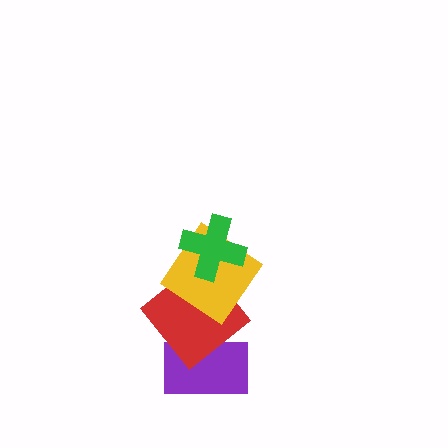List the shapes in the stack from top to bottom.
From top to bottom: the green cross, the yellow diamond, the red diamond, the purple rectangle.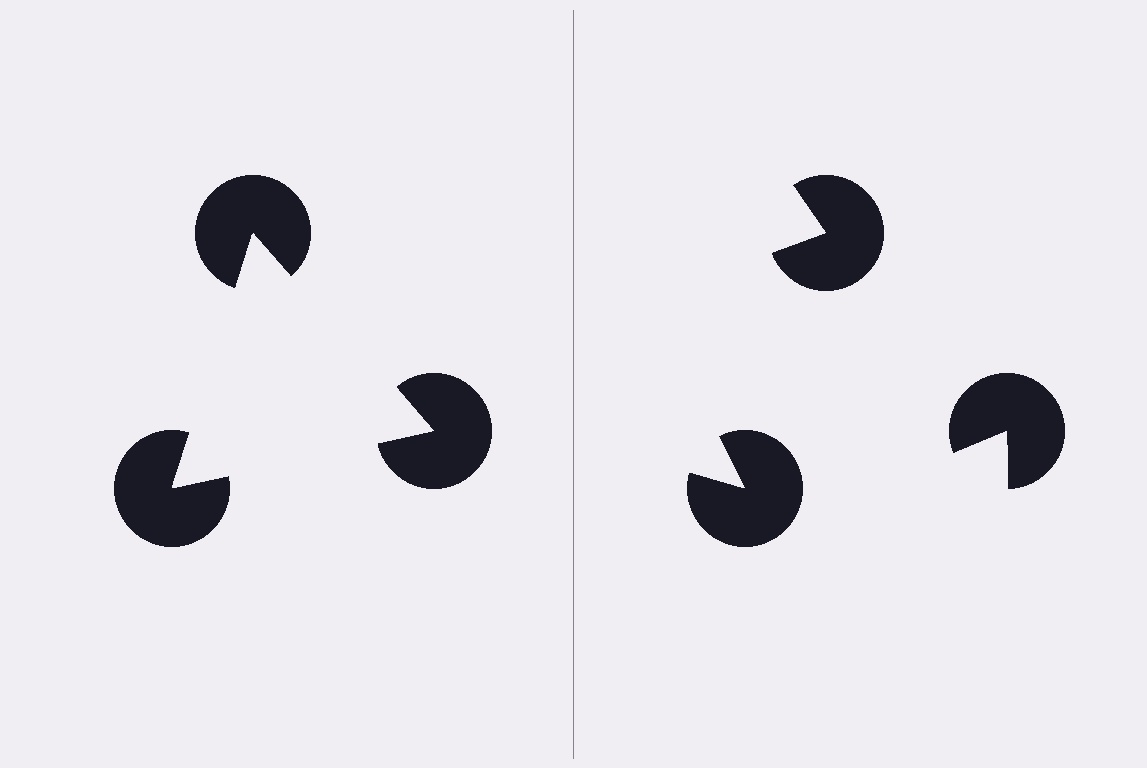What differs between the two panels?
The pac-man discs are positioned identically on both sides; only the wedge orientations differ. On the left they align to a triangle; on the right they are misaligned.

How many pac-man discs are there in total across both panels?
6 — 3 on each side.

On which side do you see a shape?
An illusory triangle appears on the left side. On the right side the wedge cuts are rotated, so no coherent shape forms.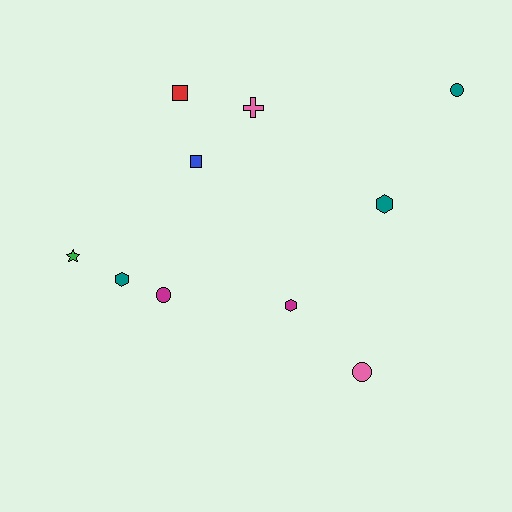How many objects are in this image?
There are 10 objects.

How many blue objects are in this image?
There is 1 blue object.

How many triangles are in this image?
There are no triangles.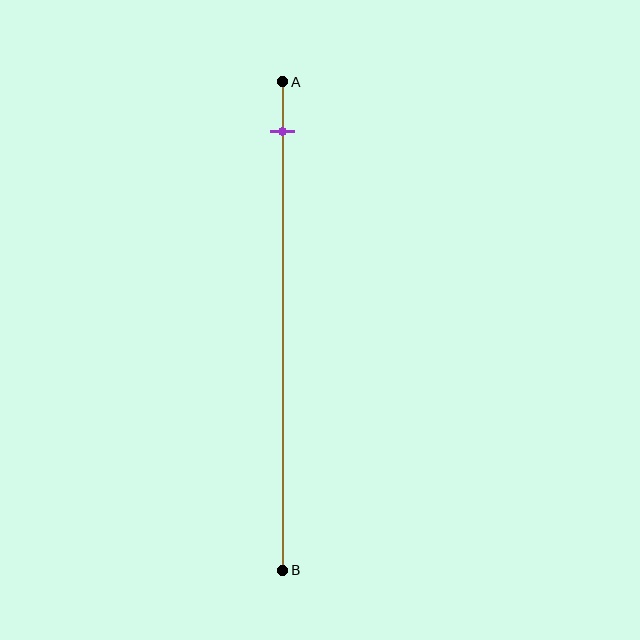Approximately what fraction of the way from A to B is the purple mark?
The purple mark is approximately 10% of the way from A to B.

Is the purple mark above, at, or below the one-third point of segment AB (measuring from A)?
The purple mark is above the one-third point of segment AB.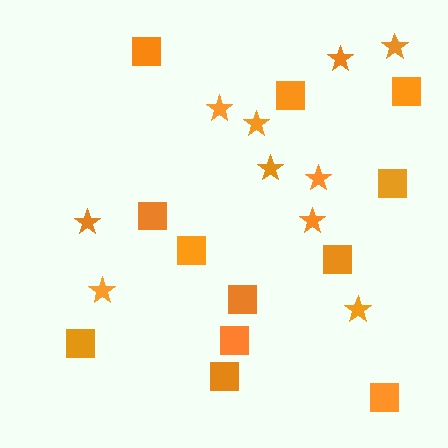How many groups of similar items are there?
There are 2 groups: one group of squares (12) and one group of stars (10).